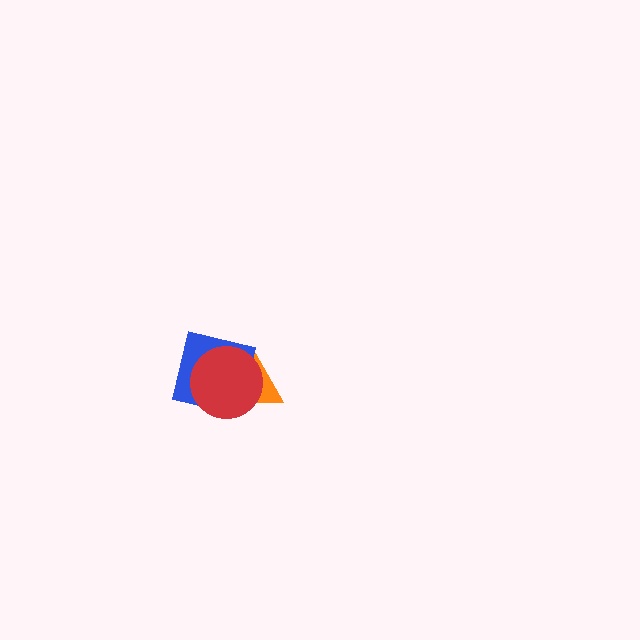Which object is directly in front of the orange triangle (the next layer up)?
The blue square is directly in front of the orange triangle.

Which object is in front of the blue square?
The red circle is in front of the blue square.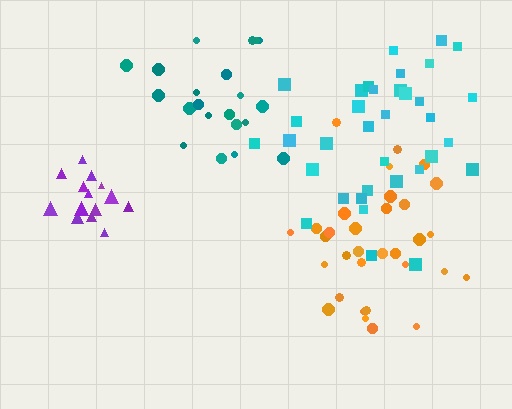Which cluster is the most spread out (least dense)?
Cyan.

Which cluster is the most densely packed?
Purple.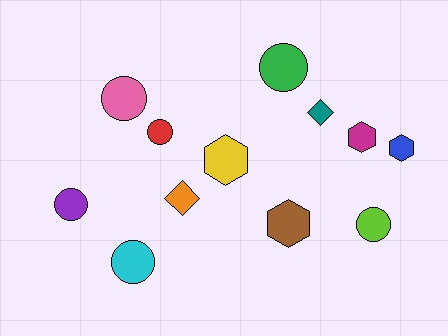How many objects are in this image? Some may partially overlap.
There are 12 objects.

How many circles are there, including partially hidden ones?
There are 6 circles.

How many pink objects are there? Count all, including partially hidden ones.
There is 1 pink object.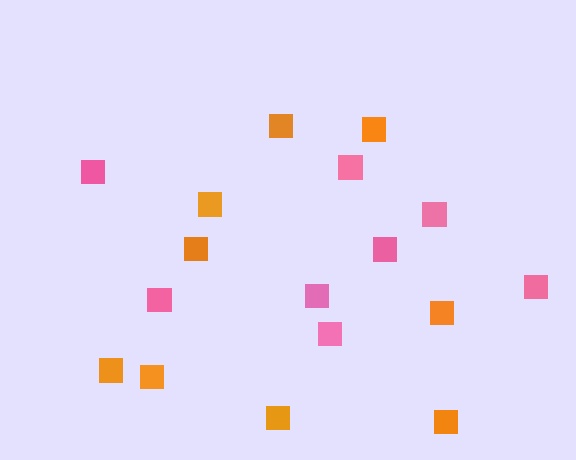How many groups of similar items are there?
There are 2 groups: one group of pink squares (8) and one group of orange squares (9).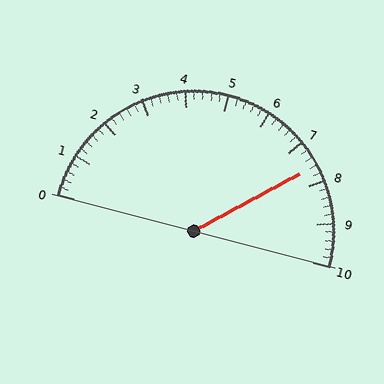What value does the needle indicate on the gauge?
The needle indicates approximately 7.6.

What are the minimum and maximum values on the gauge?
The gauge ranges from 0 to 10.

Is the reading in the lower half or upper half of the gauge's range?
The reading is in the upper half of the range (0 to 10).